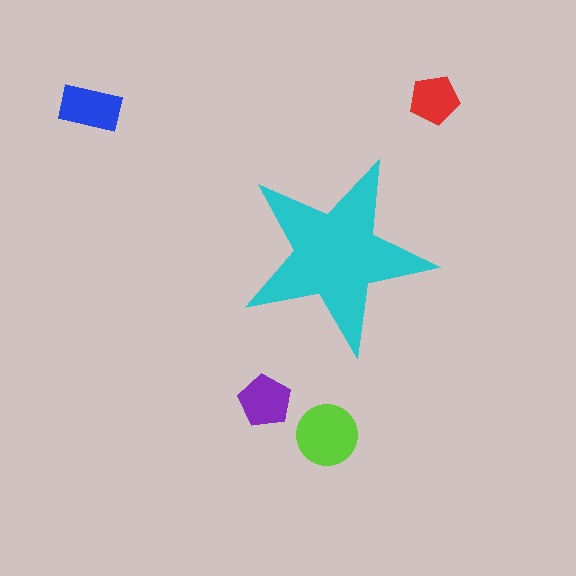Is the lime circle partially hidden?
No, the lime circle is fully visible.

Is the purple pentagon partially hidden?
No, the purple pentagon is fully visible.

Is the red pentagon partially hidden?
No, the red pentagon is fully visible.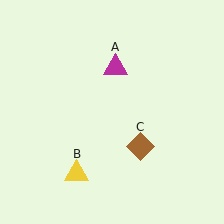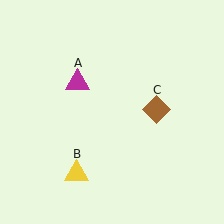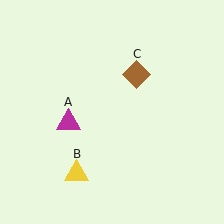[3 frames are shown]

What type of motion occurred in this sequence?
The magenta triangle (object A), brown diamond (object C) rotated counterclockwise around the center of the scene.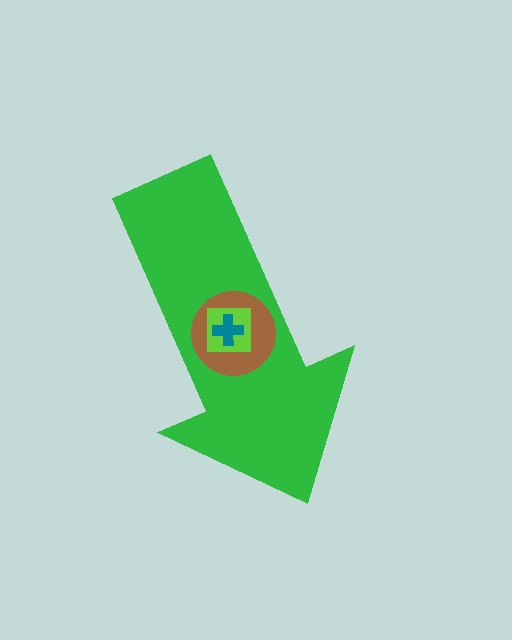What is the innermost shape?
The teal cross.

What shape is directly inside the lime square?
The teal cross.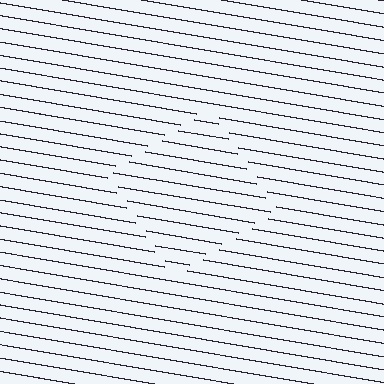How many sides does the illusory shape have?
4 sides — the line-ends trace a square.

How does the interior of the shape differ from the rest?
The interior of the shape contains the same grating, shifted by half a period — the contour is defined by the phase discontinuity where line-ends from the inner and outer gratings abut.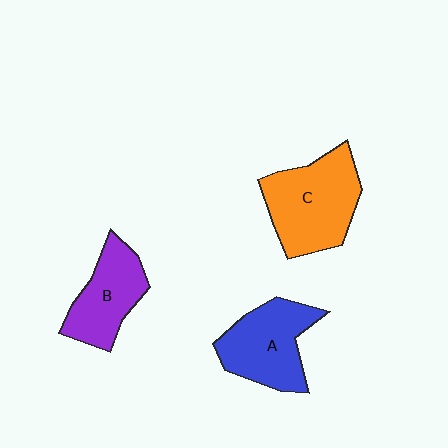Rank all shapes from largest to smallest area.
From largest to smallest: C (orange), A (blue), B (purple).